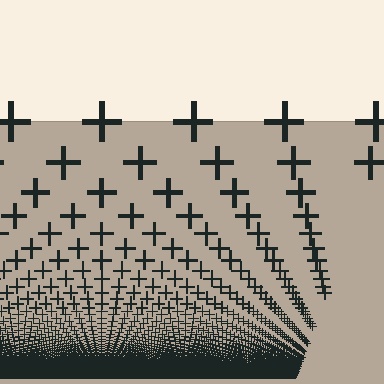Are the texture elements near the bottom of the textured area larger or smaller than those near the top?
Smaller. The gradient is inverted — elements near the bottom are smaller and denser.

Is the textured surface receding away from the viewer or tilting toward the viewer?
The surface appears to tilt toward the viewer. Texture elements get larger and sparser toward the top.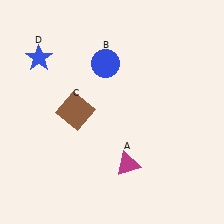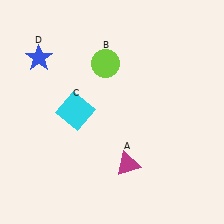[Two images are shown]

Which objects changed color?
B changed from blue to lime. C changed from brown to cyan.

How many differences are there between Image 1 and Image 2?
There are 2 differences between the two images.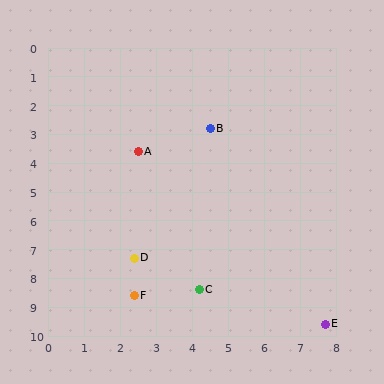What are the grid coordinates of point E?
Point E is at approximately (7.7, 9.6).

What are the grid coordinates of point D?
Point D is at approximately (2.4, 7.3).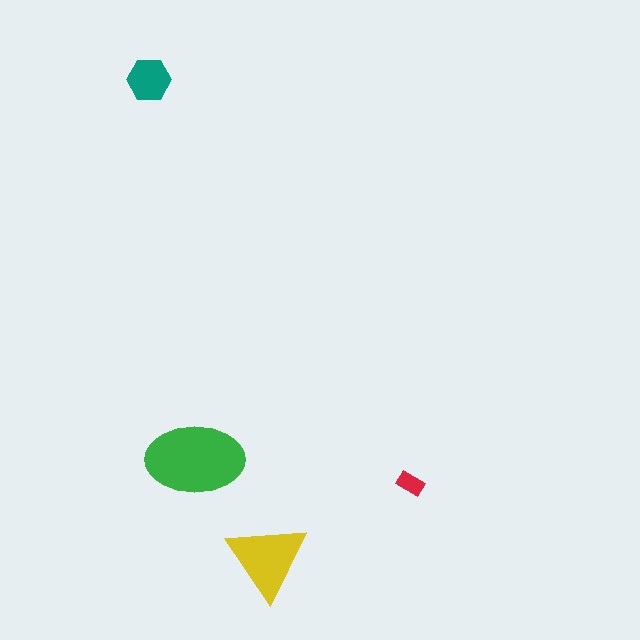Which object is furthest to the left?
The teal hexagon is leftmost.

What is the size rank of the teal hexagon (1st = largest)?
3rd.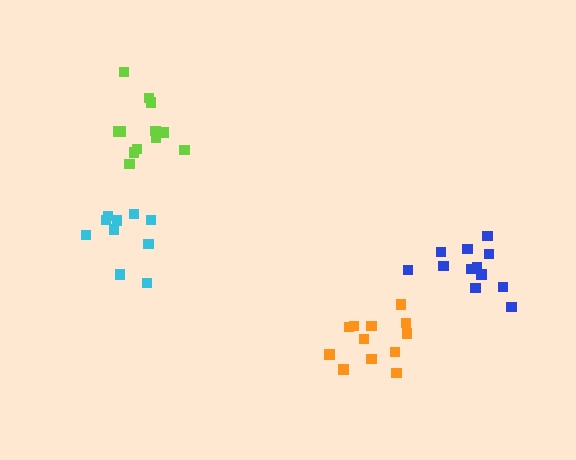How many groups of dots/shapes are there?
There are 4 groups.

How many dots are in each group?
Group 1: 12 dots, Group 2: 13 dots, Group 3: 10 dots, Group 4: 12 dots (47 total).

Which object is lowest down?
The orange cluster is bottommost.